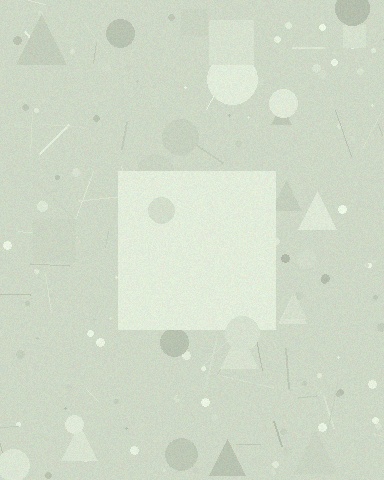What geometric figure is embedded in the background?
A square is embedded in the background.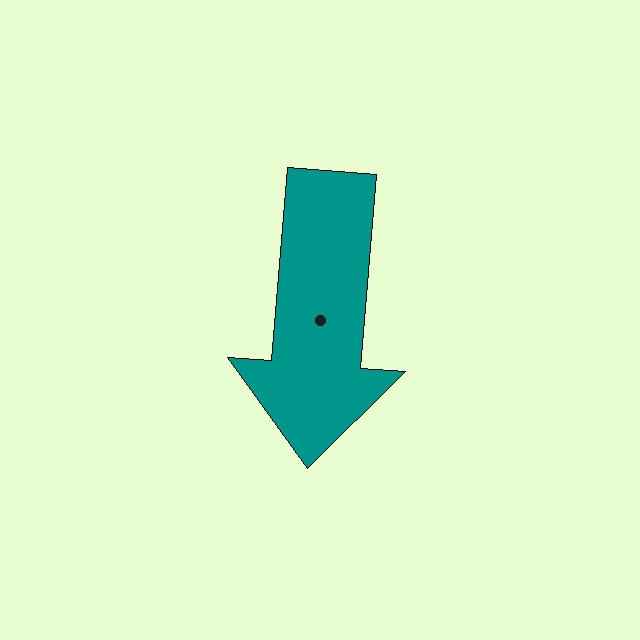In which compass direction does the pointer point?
South.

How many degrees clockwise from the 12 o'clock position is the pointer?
Approximately 185 degrees.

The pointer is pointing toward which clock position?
Roughly 6 o'clock.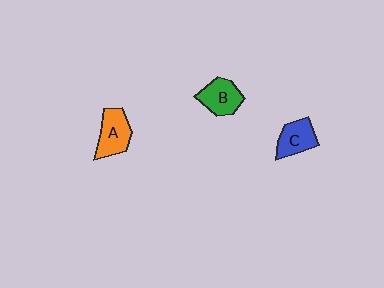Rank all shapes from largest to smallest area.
From largest to smallest: A (orange), B (green), C (blue).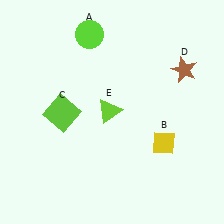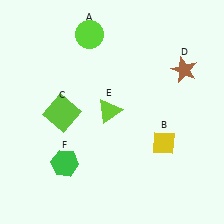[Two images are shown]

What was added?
A green hexagon (F) was added in Image 2.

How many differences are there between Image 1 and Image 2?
There is 1 difference between the two images.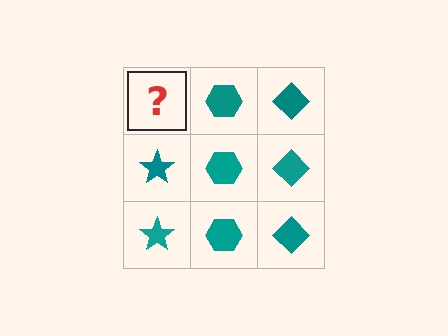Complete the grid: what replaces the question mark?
The question mark should be replaced with a teal star.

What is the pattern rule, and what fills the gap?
The rule is that each column has a consistent shape. The gap should be filled with a teal star.